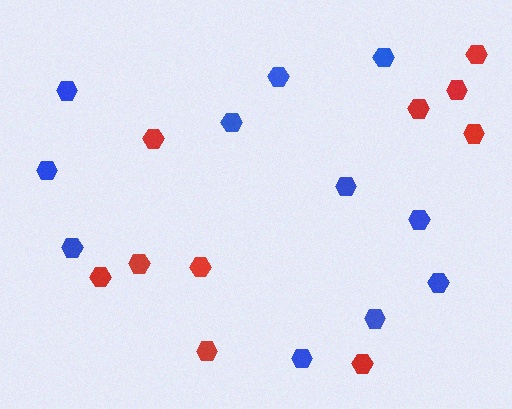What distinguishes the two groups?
There are 2 groups: one group of red hexagons (10) and one group of blue hexagons (11).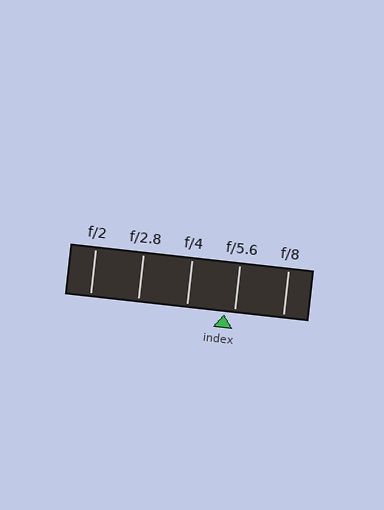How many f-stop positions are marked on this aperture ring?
There are 5 f-stop positions marked.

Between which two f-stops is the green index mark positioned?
The index mark is between f/4 and f/5.6.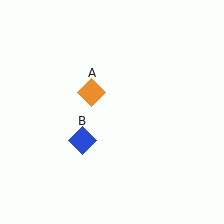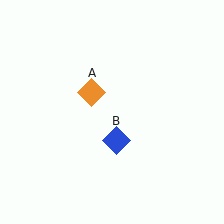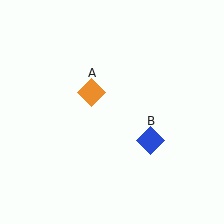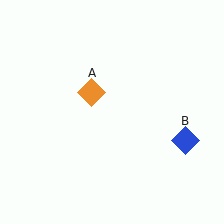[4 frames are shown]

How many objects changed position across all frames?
1 object changed position: blue diamond (object B).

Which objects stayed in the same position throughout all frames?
Orange diamond (object A) remained stationary.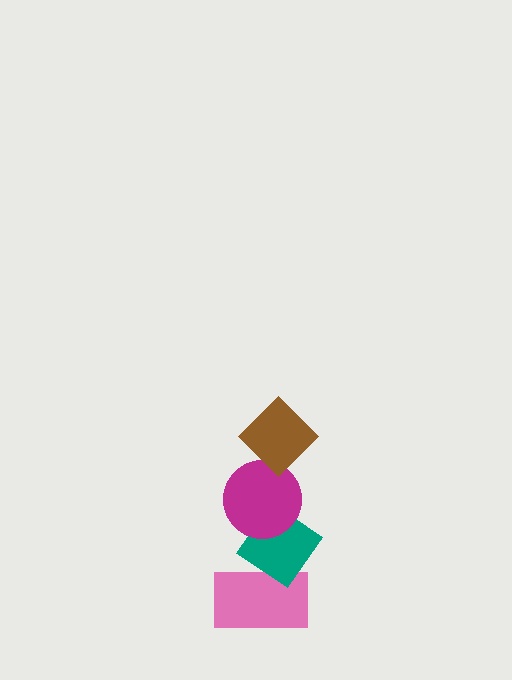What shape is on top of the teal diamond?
The magenta circle is on top of the teal diamond.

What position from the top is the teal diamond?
The teal diamond is 3rd from the top.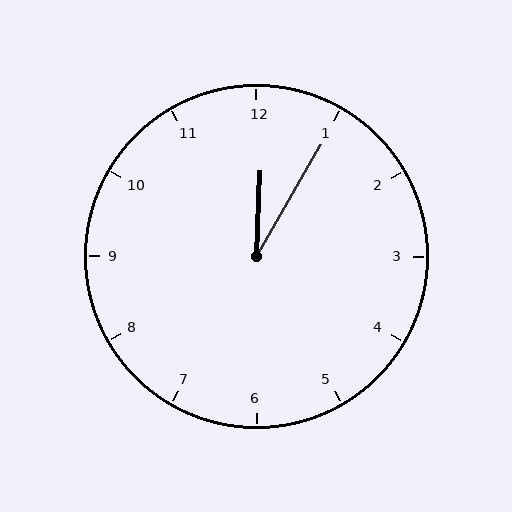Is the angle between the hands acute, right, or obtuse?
It is acute.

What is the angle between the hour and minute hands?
Approximately 28 degrees.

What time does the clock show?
12:05.